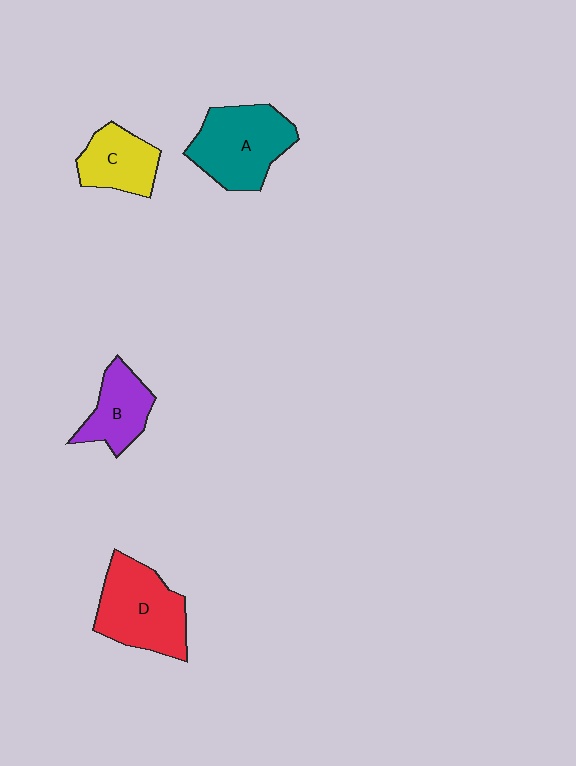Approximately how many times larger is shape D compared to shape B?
Approximately 1.6 times.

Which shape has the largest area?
Shape D (red).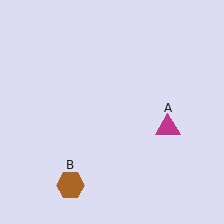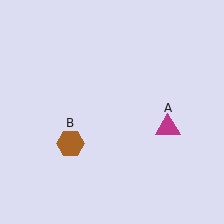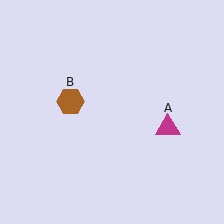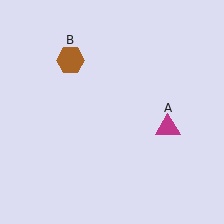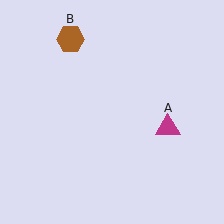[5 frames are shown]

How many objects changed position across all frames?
1 object changed position: brown hexagon (object B).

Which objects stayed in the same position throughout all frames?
Magenta triangle (object A) remained stationary.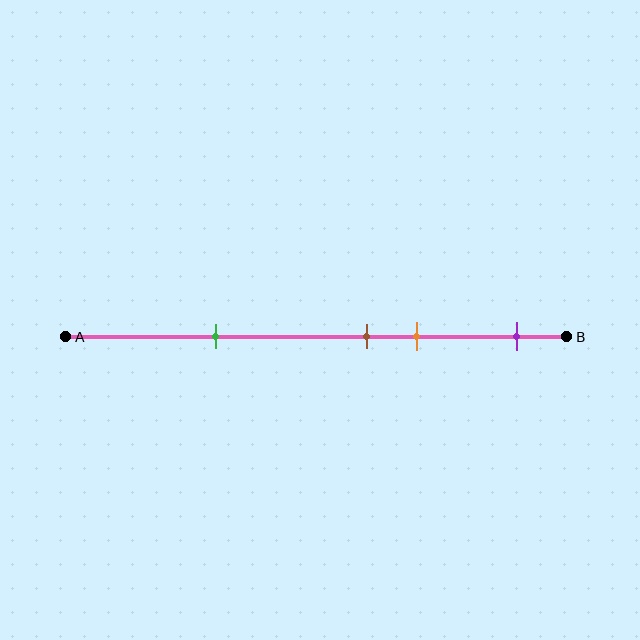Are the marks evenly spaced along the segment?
No, the marks are not evenly spaced.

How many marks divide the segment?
There are 4 marks dividing the segment.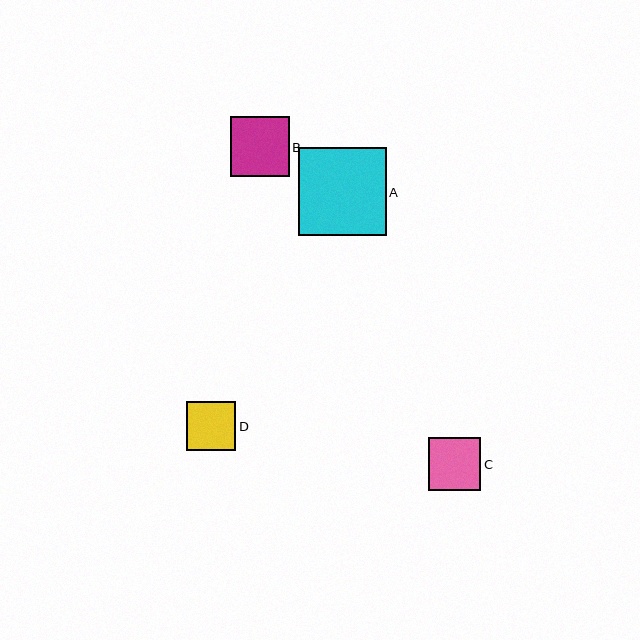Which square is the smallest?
Square D is the smallest with a size of approximately 49 pixels.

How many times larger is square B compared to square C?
Square B is approximately 1.1 times the size of square C.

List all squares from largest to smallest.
From largest to smallest: A, B, C, D.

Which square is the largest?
Square A is the largest with a size of approximately 88 pixels.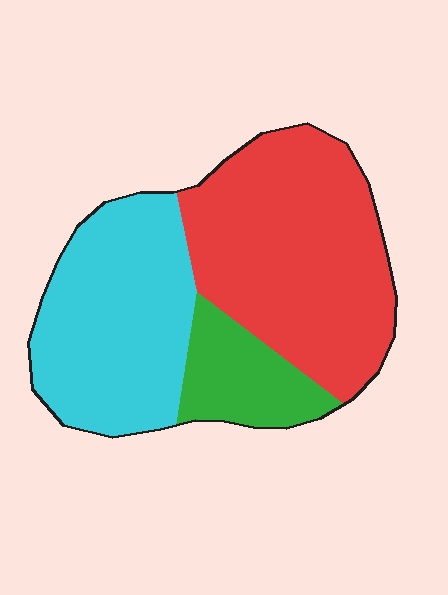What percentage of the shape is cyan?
Cyan covers 38% of the shape.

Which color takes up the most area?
Red, at roughly 50%.